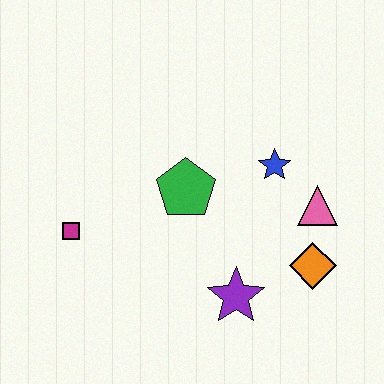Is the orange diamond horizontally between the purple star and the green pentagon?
No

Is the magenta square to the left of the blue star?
Yes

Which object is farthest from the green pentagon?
The orange diamond is farthest from the green pentagon.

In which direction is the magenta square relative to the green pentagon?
The magenta square is to the left of the green pentagon.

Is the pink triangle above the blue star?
No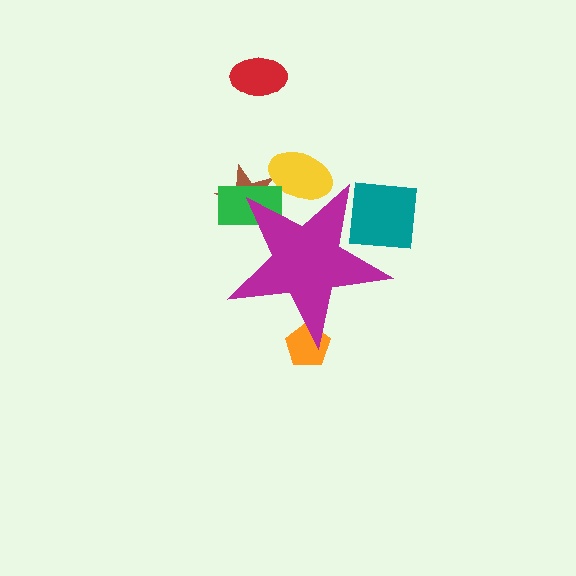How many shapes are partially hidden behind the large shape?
5 shapes are partially hidden.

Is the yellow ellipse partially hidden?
Yes, the yellow ellipse is partially hidden behind the magenta star.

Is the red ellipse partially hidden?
No, the red ellipse is fully visible.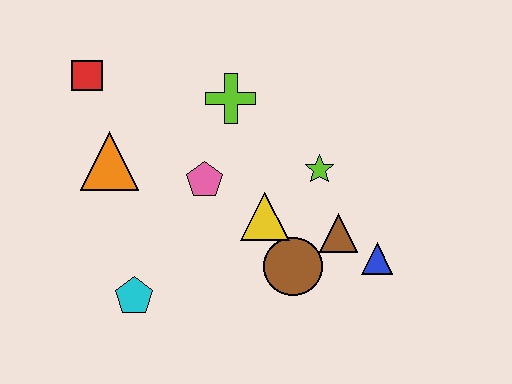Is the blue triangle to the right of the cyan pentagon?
Yes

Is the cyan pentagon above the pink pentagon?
No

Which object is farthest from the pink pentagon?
The blue triangle is farthest from the pink pentagon.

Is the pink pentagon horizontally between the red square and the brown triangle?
Yes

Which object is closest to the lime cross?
The pink pentagon is closest to the lime cross.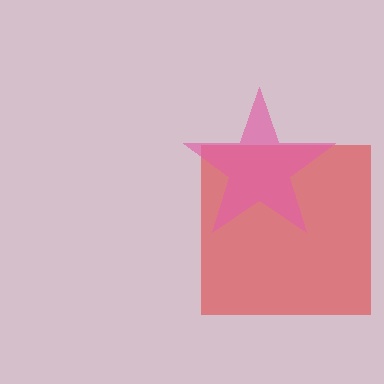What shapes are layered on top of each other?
The layered shapes are: a red square, a pink star.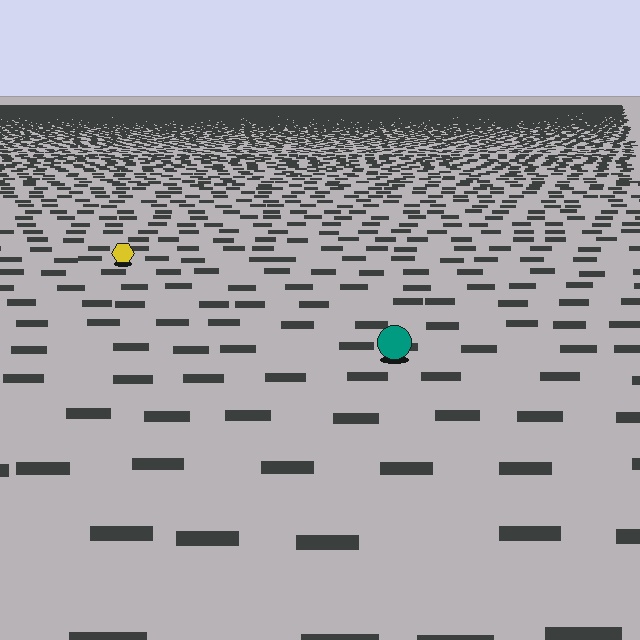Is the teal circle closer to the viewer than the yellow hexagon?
Yes. The teal circle is closer — you can tell from the texture gradient: the ground texture is coarser near it.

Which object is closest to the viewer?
The teal circle is closest. The texture marks near it are larger and more spread out.